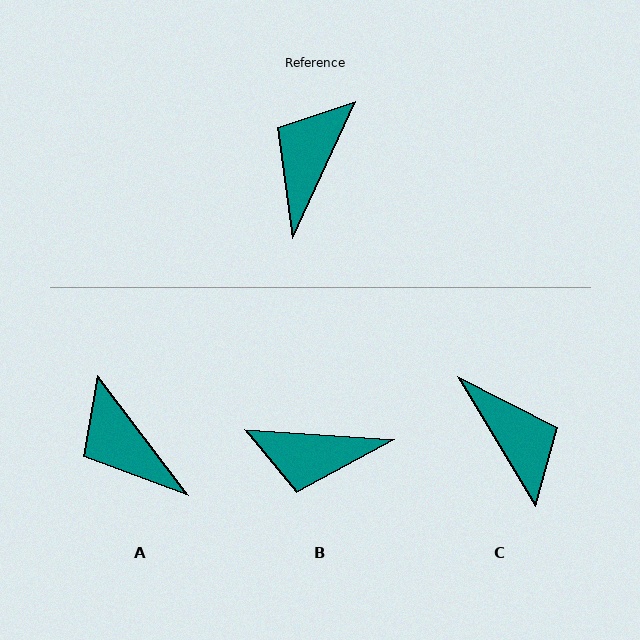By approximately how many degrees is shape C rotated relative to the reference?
Approximately 124 degrees clockwise.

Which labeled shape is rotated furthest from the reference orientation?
C, about 124 degrees away.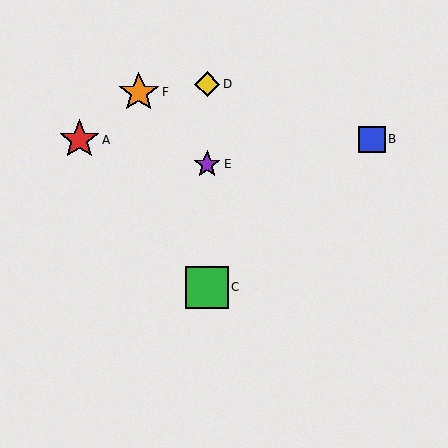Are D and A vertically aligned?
No, D is at x≈207 and A is at x≈79.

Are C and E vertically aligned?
Yes, both are at x≈207.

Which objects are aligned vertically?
Objects C, D, E are aligned vertically.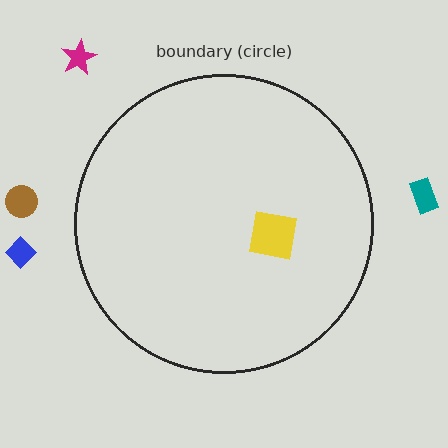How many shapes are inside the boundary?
1 inside, 4 outside.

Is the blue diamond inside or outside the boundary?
Outside.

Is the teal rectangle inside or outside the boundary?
Outside.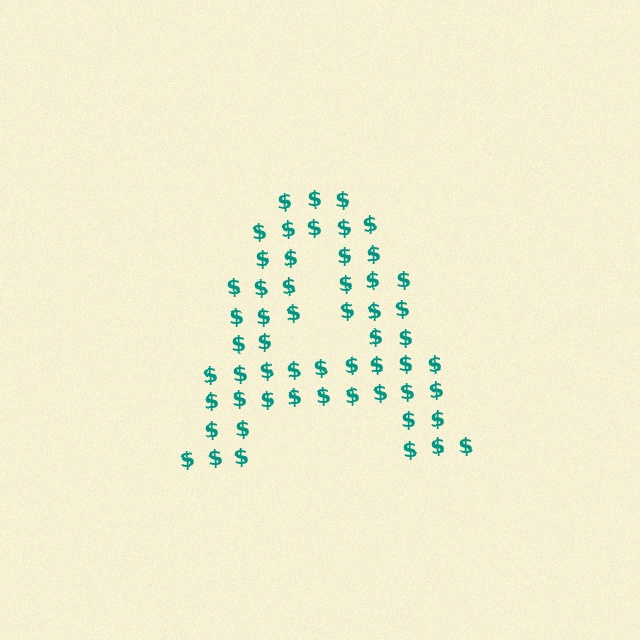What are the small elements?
The small elements are dollar signs.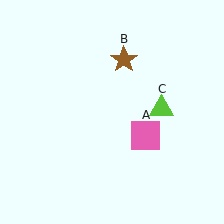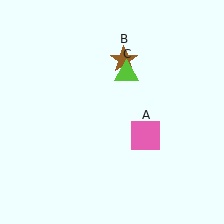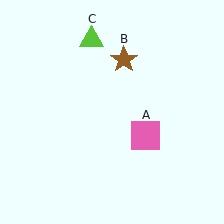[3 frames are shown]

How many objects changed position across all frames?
1 object changed position: lime triangle (object C).